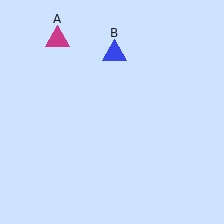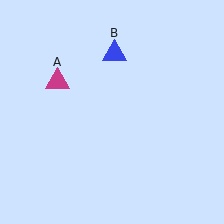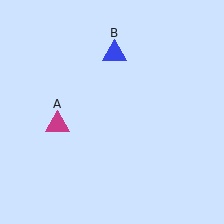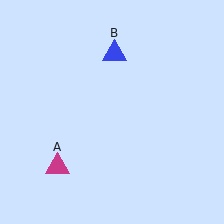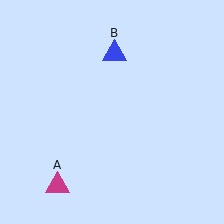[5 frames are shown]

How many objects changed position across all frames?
1 object changed position: magenta triangle (object A).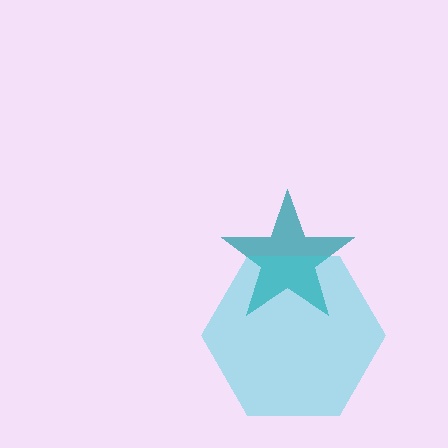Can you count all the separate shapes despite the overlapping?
Yes, there are 2 separate shapes.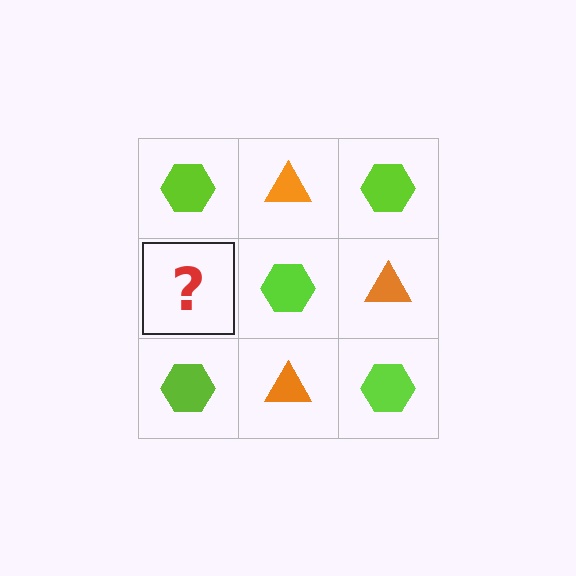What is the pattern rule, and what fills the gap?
The rule is that it alternates lime hexagon and orange triangle in a checkerboard pattern. The gap should be filled with an orange triangle.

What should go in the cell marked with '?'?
The missing cell should contain an orange triangle.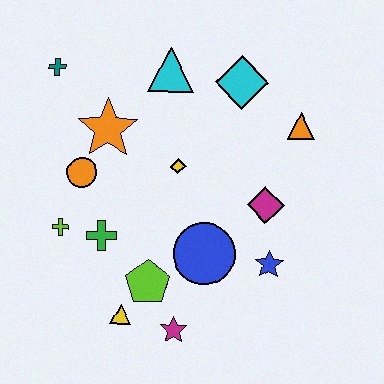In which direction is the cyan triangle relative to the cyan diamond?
The cyan triangle is to the left of the cyan diamond.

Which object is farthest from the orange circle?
The orange triangle is farthest from the orange circle.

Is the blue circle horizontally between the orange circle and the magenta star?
No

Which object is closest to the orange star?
The orange circle is closest to the orange star.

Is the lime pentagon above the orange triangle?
No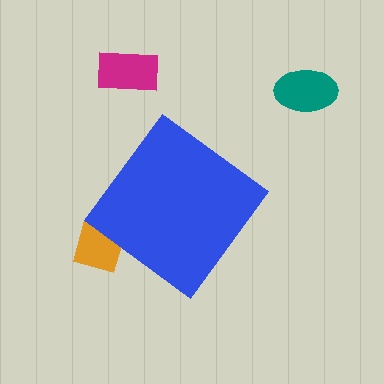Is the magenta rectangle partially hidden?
No, the magenta rectangle is fully visible.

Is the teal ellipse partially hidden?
No, the teal ellipse is fully visible.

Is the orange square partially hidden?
Yes, the orange square is partially hidden behind the blue diamond.